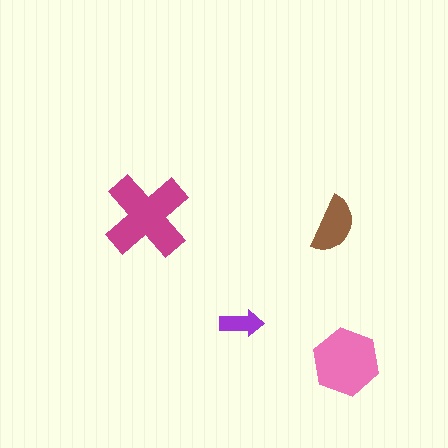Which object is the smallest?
The purple arrow.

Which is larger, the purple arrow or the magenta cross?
The magenta cross.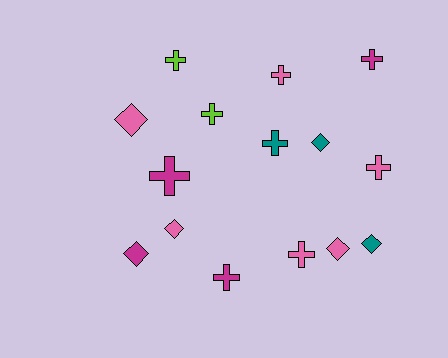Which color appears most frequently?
Pink, with 6 objects.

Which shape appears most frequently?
Cross, with 9 objects.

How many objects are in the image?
There are 15 objects.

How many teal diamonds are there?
There are 2 teal diamonds.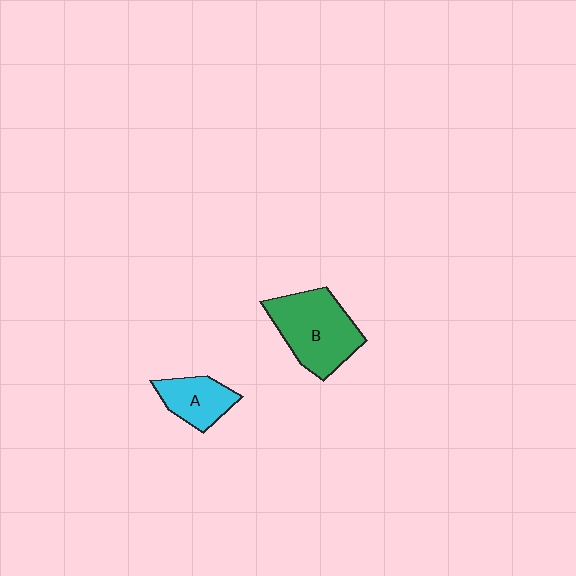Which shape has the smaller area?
Shape A (cyan).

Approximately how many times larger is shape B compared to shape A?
Approximately 1.8 times.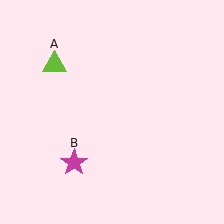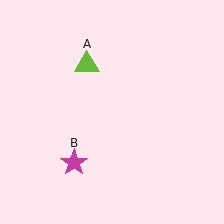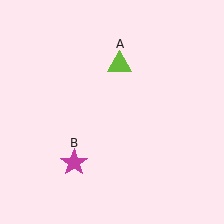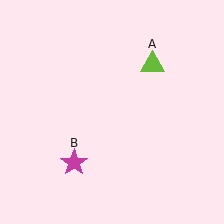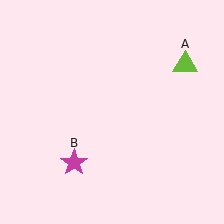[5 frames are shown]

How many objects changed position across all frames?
1 object changed position: lime triangle (object A).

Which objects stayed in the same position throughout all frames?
Magenta star (object B) remained stationary.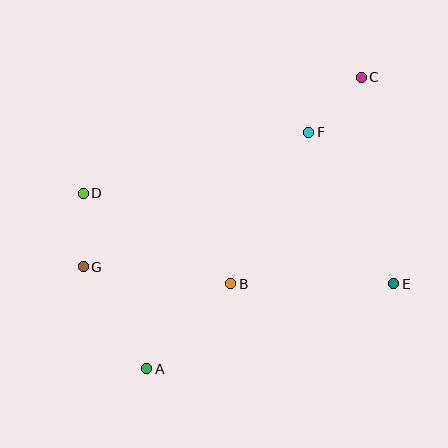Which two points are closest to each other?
Points D and G are closest to each other.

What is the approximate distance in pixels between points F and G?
The distance between F and G is approximately 262 pixels.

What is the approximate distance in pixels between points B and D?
The distance between B and D is approximately 173 pixels.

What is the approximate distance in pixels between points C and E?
The distance between C and E is approximately 209 pixels.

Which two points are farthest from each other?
Points A and C are farthest from each other.